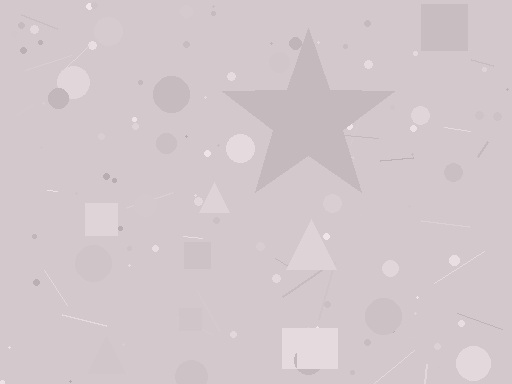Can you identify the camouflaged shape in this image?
The camouflaged shape is a star.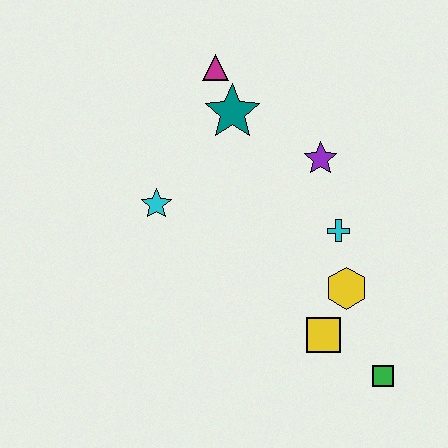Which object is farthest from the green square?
The magenta triangle is farthest from the green square.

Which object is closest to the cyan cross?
The yellow hexagon is closest to the cyan cross.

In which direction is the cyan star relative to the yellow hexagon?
The cyan star is to the left of the yellow hexagon.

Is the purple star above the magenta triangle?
No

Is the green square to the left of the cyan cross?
No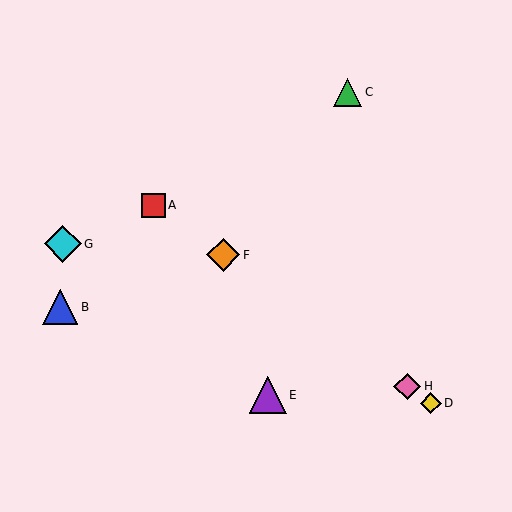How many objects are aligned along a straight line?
4 objects (A, D, F, H) are aligned along a straight line.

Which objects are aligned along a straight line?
Objects A, D, F, H are aligned along a straight line.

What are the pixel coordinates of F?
Object F is at (223, 255).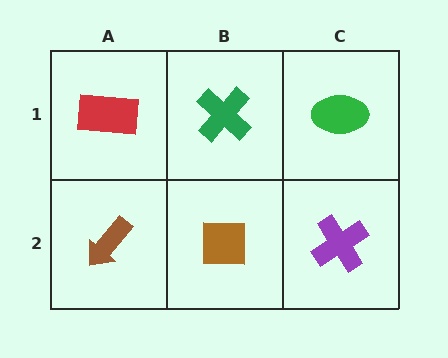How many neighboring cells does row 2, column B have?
3.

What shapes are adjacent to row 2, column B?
A green cross (row 1, column B), a brown arrow (row 2, column A), a purple cross (row 2, column C).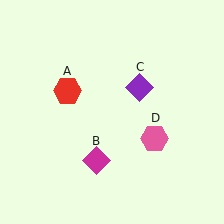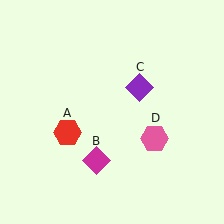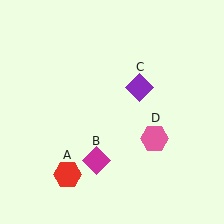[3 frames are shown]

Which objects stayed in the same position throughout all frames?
Magenta diamond (object B) and purple diamond (object C) and pink hexagon (object D) remained stationary.